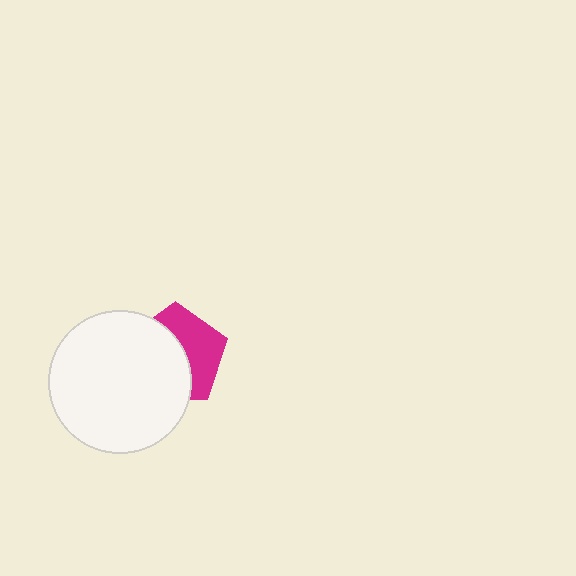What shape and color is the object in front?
The object in front is a white circle.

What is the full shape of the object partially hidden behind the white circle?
The partially hidden object is a magenta pentagon.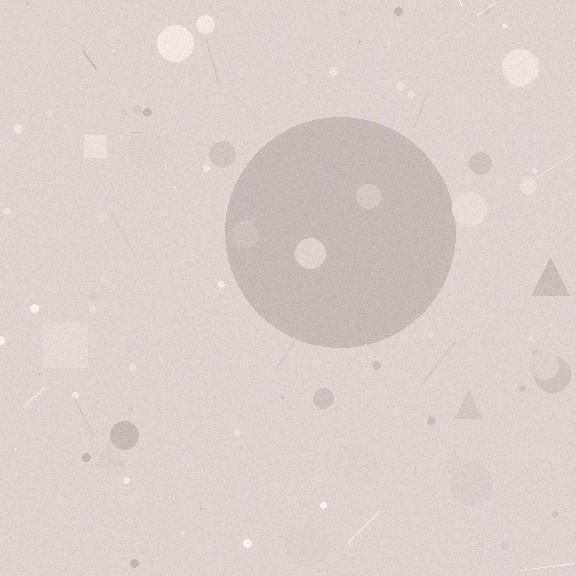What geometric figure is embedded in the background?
A circle is embedded in the background.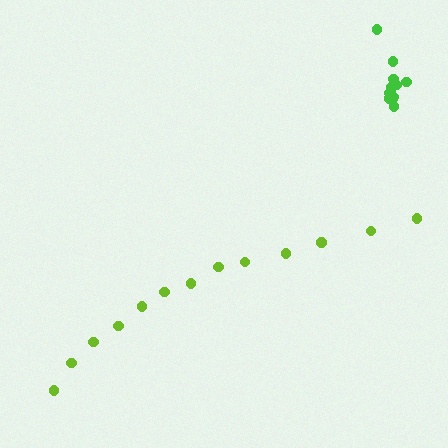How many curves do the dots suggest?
There are 2 distinct paths.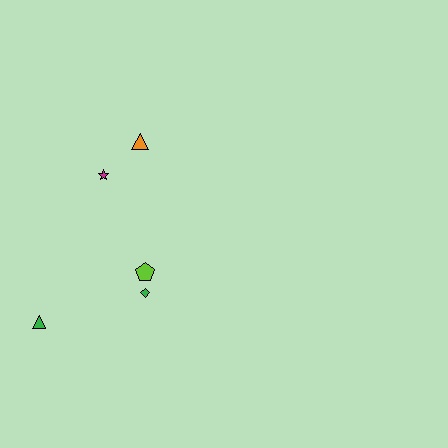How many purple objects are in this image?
There are no purple objects.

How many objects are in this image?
There are 5 objects.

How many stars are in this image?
There is 1 star.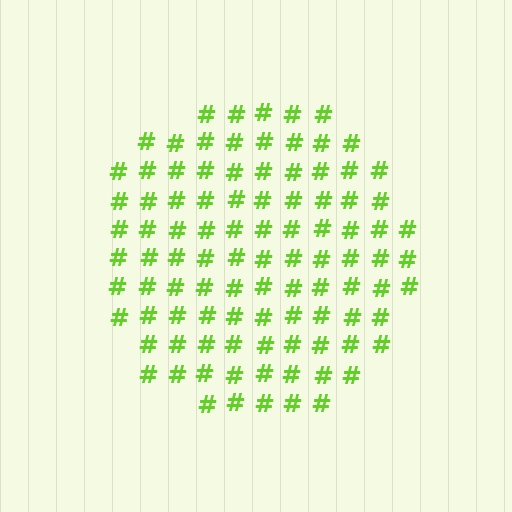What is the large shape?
The large shape is a circle.